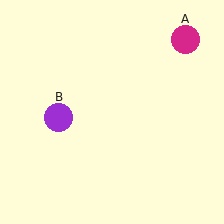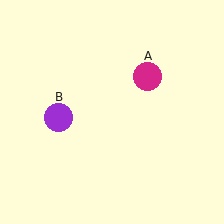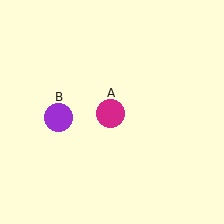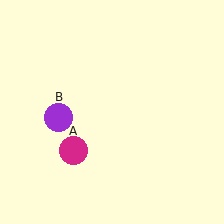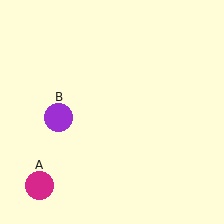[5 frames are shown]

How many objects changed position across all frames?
1 object changed position: magenta circle (object A).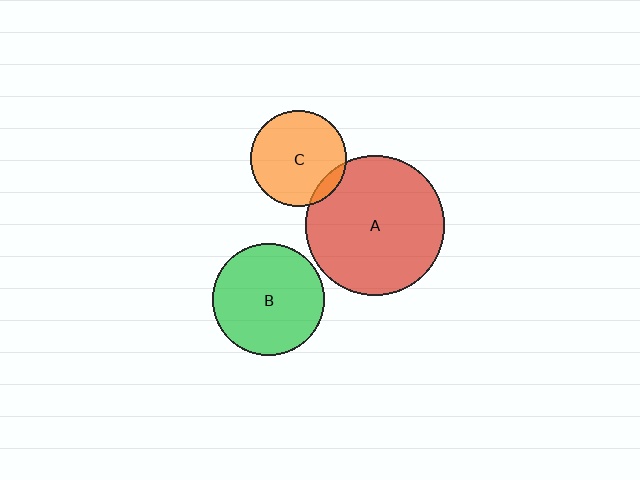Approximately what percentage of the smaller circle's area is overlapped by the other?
Approximately 10%.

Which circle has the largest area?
Circle A (red).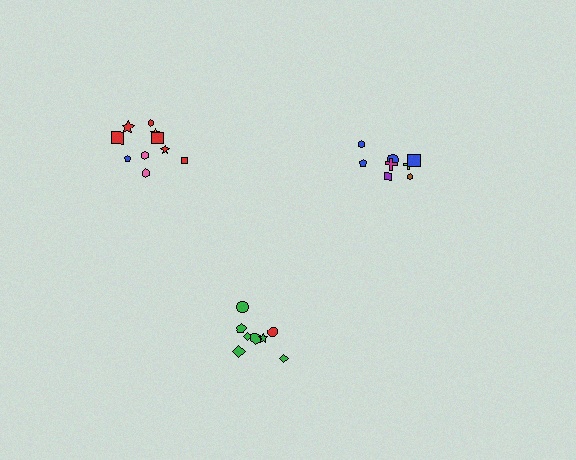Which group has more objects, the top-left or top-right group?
The top-left group.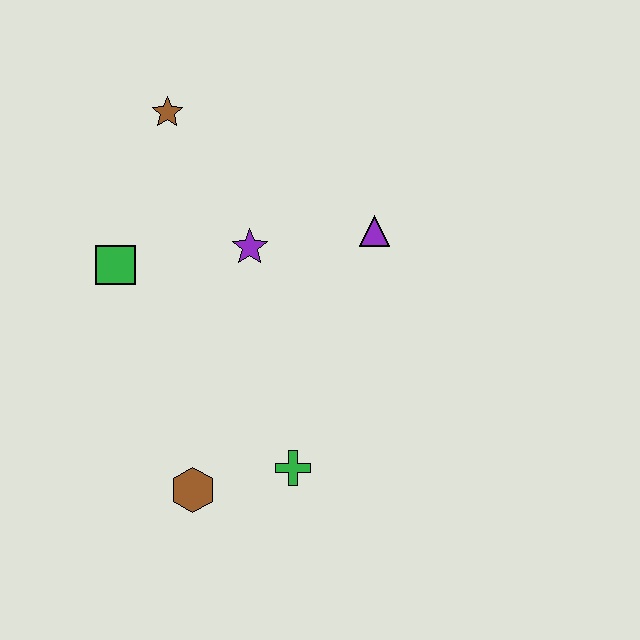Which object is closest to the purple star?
The purple triangle is closest to the purple star.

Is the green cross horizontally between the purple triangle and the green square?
Yes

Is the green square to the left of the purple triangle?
Yes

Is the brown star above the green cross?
Yes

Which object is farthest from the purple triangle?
The brown hexagon is farthest from the purple triangle.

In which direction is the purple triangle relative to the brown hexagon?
The purple triangle is above the brown hexagon.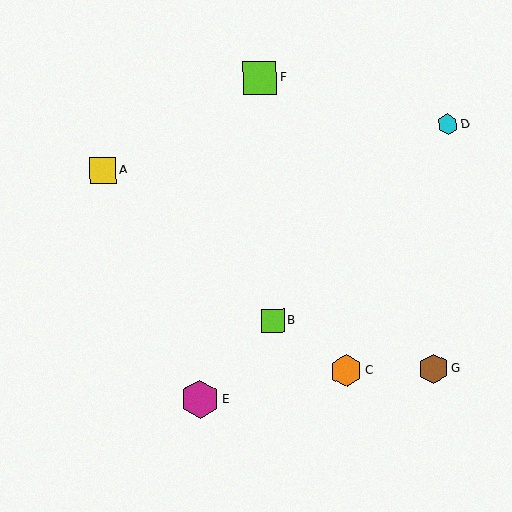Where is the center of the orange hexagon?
The center of the orange hexagon is at (346, 371).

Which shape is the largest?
The magenta hexagon (labeled E) is the largest.